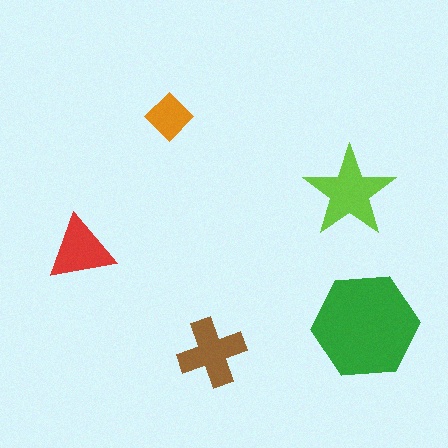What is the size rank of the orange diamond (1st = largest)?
5th.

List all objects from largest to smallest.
The green hexagon, the lime star, the brown cross, the red triangle, the orange diamond.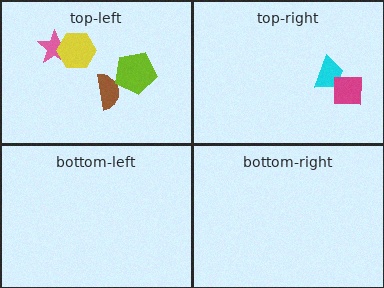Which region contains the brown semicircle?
The top-left region.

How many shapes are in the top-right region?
2.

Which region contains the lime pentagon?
The top-left region.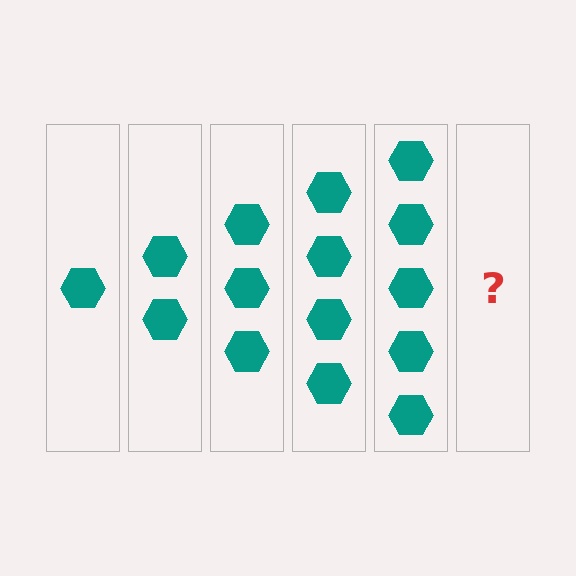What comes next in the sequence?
The next element should be 6 hexagons.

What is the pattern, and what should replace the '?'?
The pattern is that each step adds one more hexagon. The '?' should be 6 hexagons.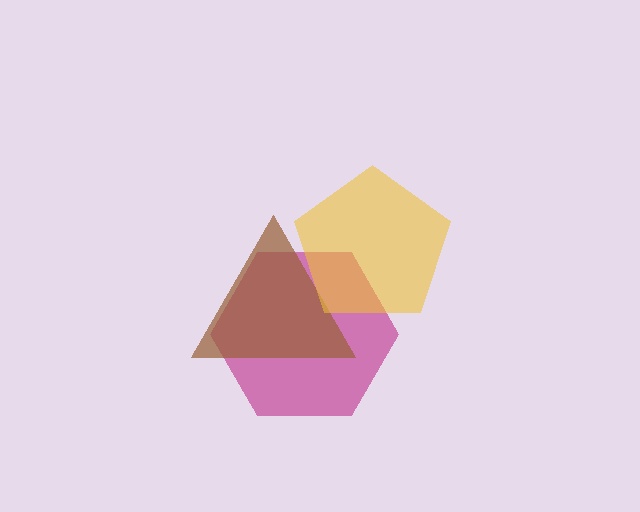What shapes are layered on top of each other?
The layered shapes are: a magenta hexagon, a brown triangle, a yellow pentagon.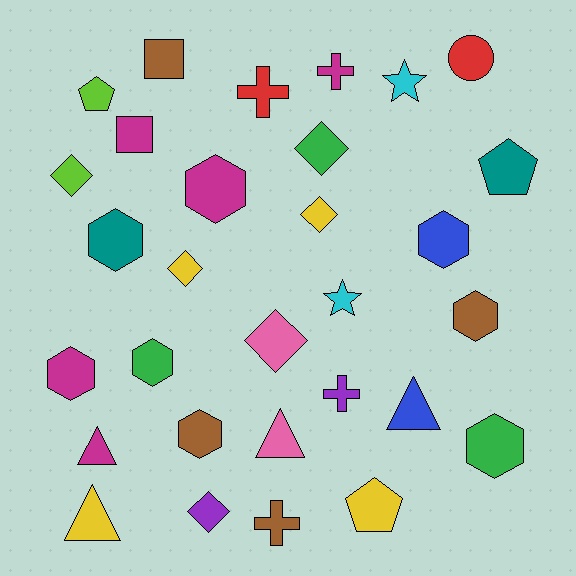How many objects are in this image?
There are 30 objects.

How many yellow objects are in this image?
There are 4 yellow objects.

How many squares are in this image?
There are 2 squares.